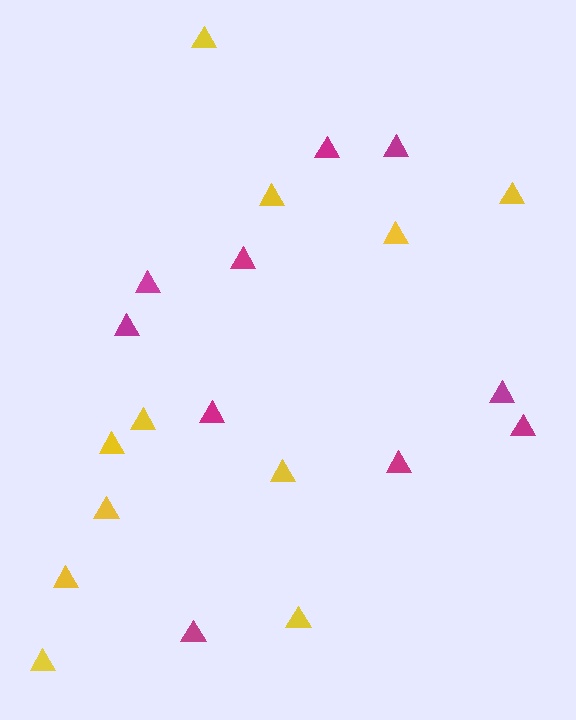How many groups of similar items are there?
There are 2 groups: one group of magenta triangles (10) and one group of yellow triangles (11).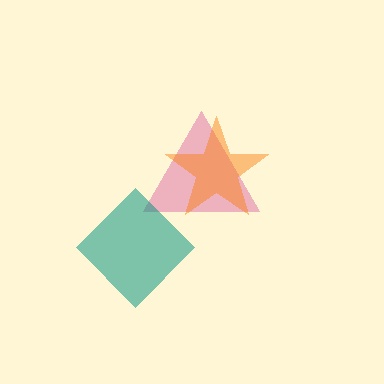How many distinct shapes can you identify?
There are 3 distinct shapes: a pink triangle, a teal diamond, an orange star.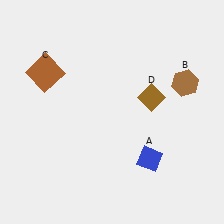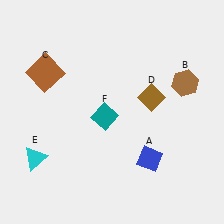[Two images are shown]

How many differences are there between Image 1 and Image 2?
There are 2 differences between the two images.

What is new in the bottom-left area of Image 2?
A teal diamond (F) was added in the bottom-left area of Image 2.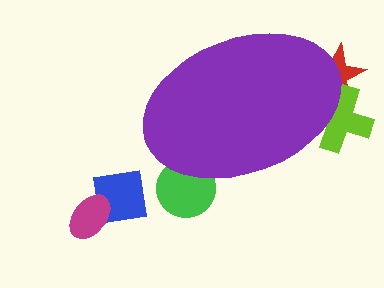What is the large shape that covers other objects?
A purple ellipse.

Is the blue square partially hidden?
No, the blue square is fully visible.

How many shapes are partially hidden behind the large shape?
3 shapes are partially hidden.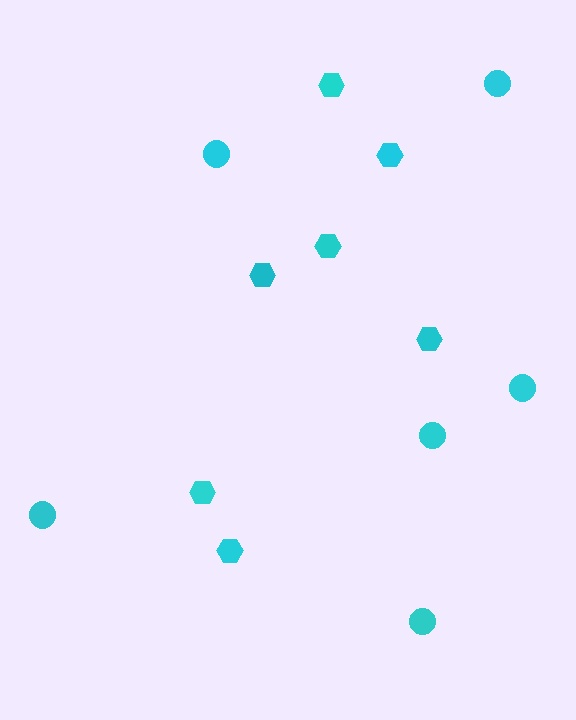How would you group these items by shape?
There are 2 groups: one group of circles (6) and one group of hexagons (7).